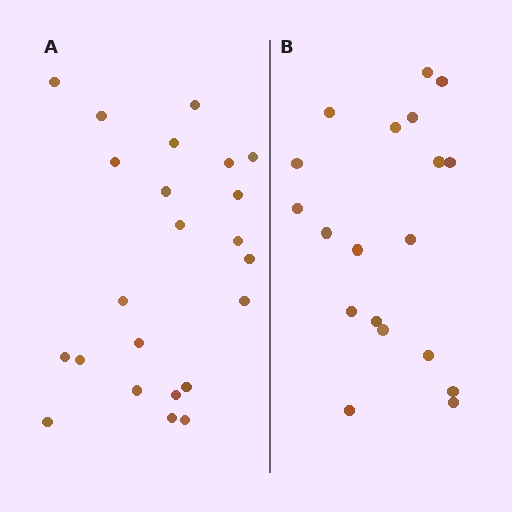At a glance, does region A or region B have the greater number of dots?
Region A (the left region) has more dots.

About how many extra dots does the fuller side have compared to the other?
Region A has about 4 more dots than region B.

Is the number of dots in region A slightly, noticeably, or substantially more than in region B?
Region A has only slightly more — the two regions are fairly close. The ratio is roughly 1.2 to 1.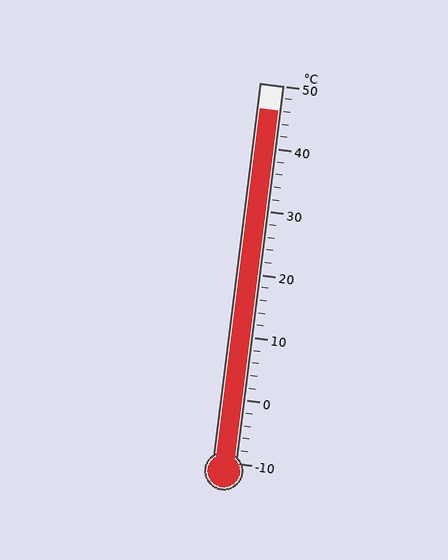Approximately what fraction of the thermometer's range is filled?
The thermometer is filled to approximately 95% of its range.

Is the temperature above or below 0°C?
The temperature is above 0°C.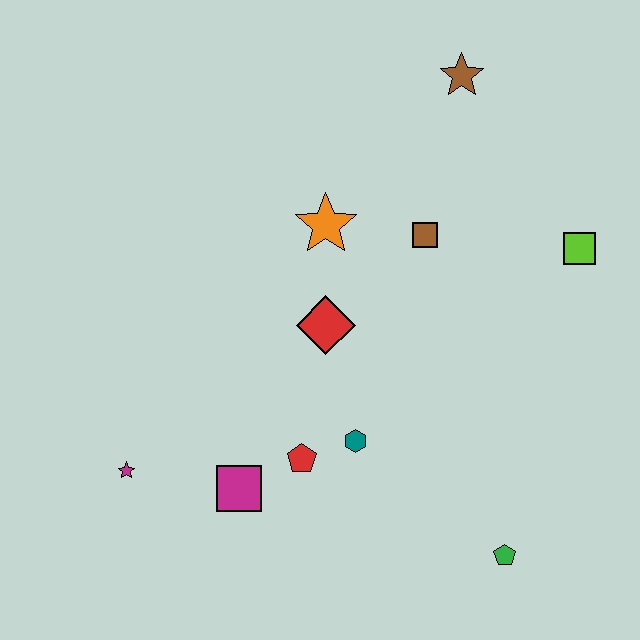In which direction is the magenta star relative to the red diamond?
The magenta star is to the left of the red diamond.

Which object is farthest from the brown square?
The magenta star is farthest from the brown square.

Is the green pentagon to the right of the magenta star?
Yes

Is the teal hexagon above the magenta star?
Yes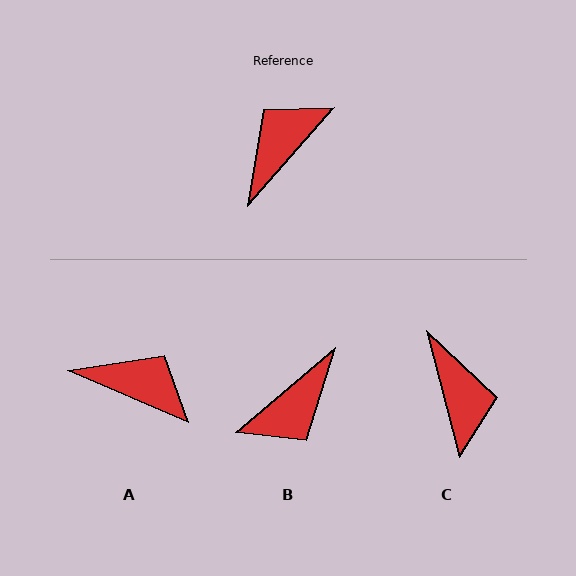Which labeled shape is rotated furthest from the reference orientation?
B, about 172 degrees away.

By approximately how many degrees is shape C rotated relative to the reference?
Approximately 124 degrees clockwise.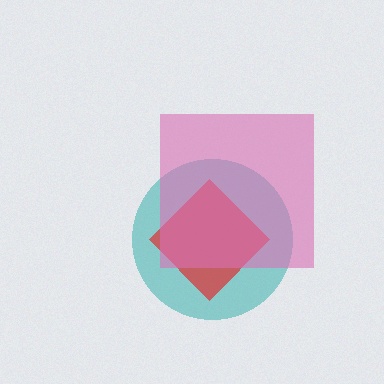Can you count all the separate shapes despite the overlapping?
Yes, there are 3 separate shapes.